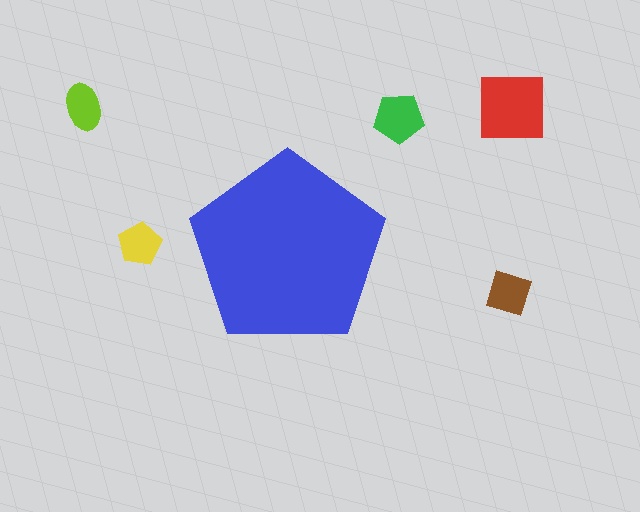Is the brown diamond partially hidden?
No, the brown diamond is fully visible.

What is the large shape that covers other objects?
A blue pentagon.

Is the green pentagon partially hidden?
No, the green pentagon is fully visible.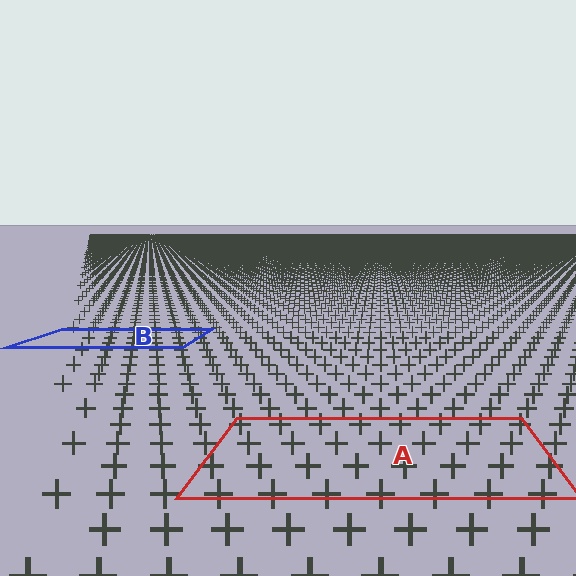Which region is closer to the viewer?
Region A is closer. The texture elements there are larger and more spread out.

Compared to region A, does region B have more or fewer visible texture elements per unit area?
Region B has more texture elements per unit area — they are packed more densely because it is farther away.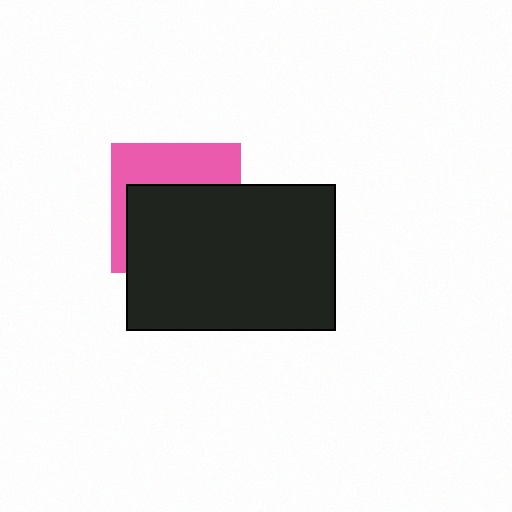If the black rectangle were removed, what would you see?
You would see the complete pink square.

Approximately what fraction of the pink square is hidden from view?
Roughly 62% of the pink square is hidden behind the black rectangle.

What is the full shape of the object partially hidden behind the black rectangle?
The partially hidden object is a pink square.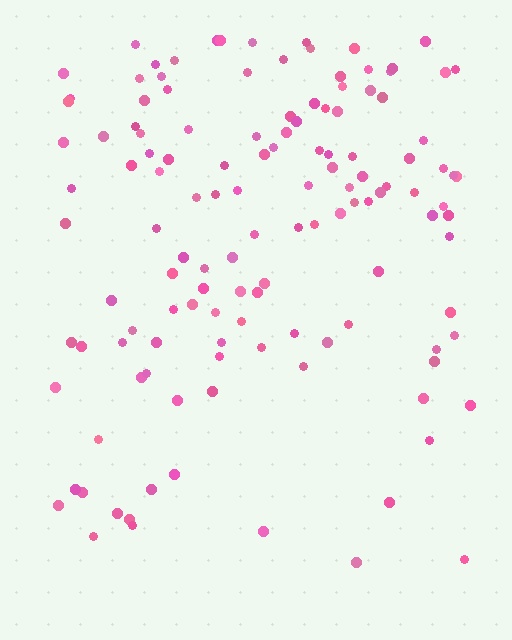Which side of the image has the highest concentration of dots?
The top.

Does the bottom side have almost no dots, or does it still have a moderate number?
Still a moderate number, just noticeably fewer than the top.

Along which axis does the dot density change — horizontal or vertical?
Vertical.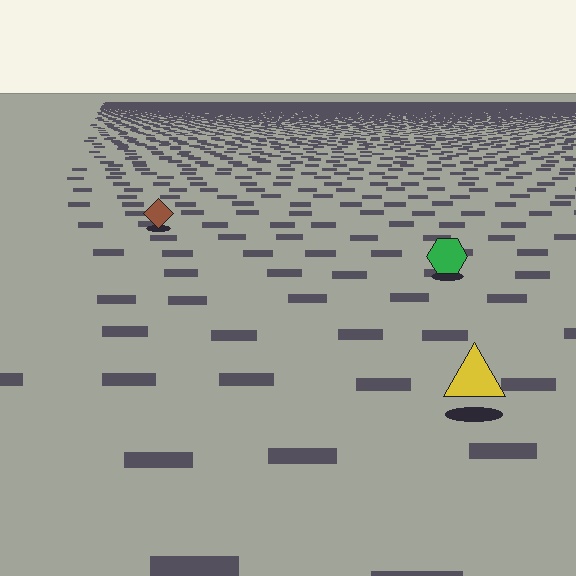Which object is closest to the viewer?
The yellow triangle is closest. The texture marks near it are larger and more spread out.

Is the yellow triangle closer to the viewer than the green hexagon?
Yes. The yellow triangle is closer — you can tell from the texture gradient: the ground texture is coarser near it.